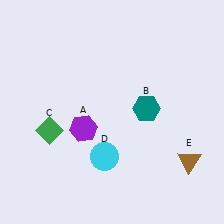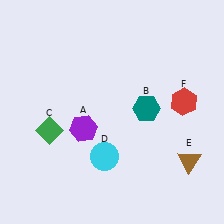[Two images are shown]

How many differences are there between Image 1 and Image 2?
There is 1 difference between the two images.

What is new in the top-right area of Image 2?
A red hexagon (F) was added in the top-right area of Image 2.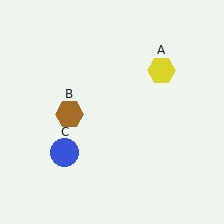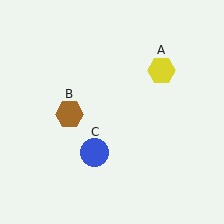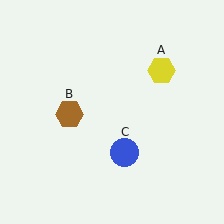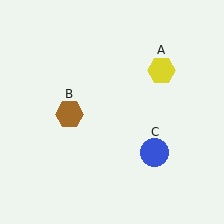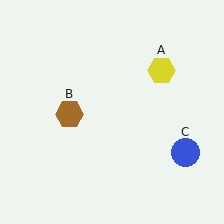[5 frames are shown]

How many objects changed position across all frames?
1 object changed position: blue circle (object C).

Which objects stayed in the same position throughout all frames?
Yellow hexagon (object A) and brown hexagon (object B) remained stationary.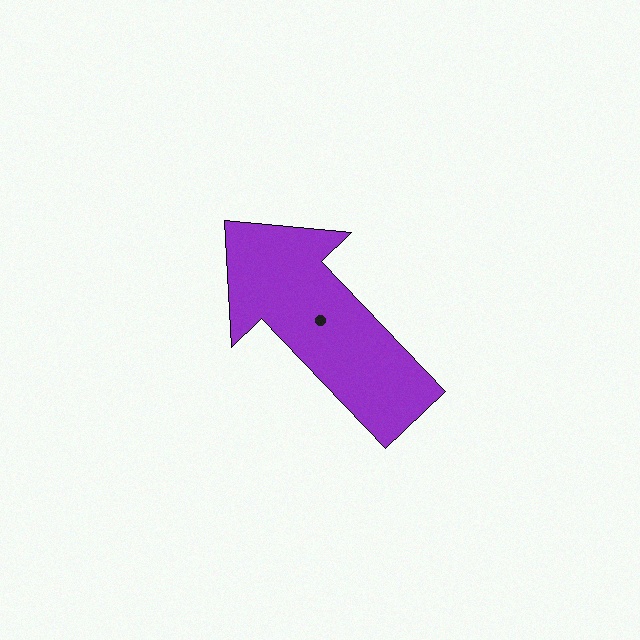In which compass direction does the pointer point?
Northwest.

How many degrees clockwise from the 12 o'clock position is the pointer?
Approximately 316 degrees.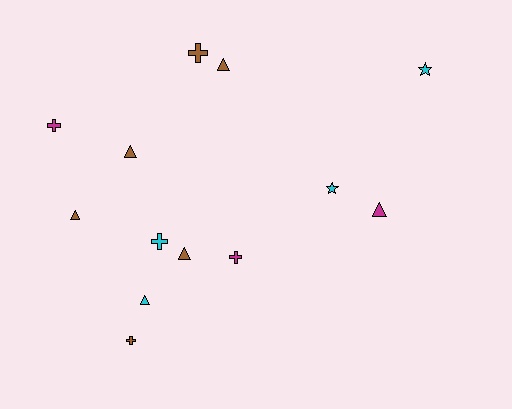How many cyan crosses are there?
There is 1 cyan cross.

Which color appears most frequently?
Brown, with 6 objects.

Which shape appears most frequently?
Triangle, with 6 objects.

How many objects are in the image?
There are 13 objects.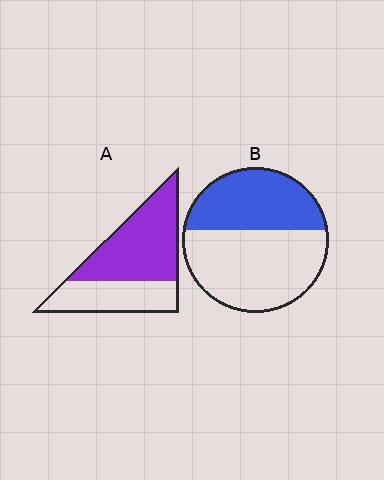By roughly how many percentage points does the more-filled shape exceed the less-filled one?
By roughly 20 percentage points (A over B).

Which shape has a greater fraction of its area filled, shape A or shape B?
Shape A.